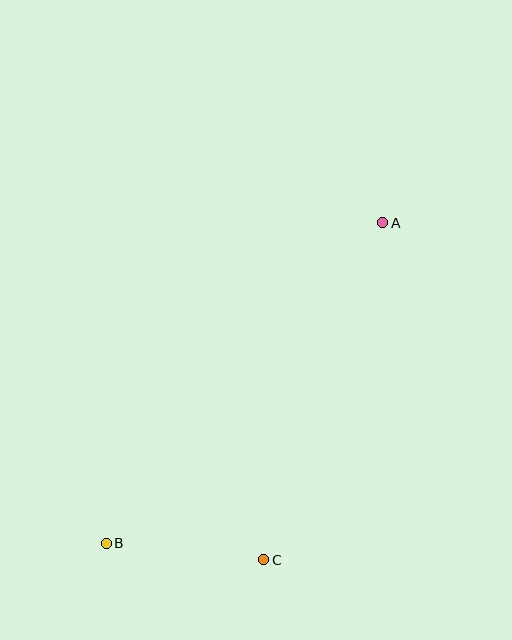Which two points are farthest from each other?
Points A and B are farthest from each other.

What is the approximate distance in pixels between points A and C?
The distance between A and C is approximately 357 pixels.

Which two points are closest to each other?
Points B and C are closest to each other.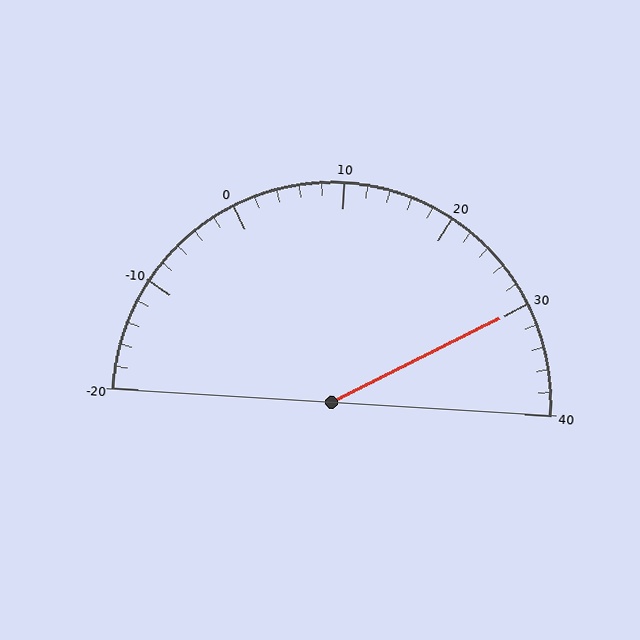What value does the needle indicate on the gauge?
The needle indicates approximately 30.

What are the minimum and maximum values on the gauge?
The gauge ranges from -20 to 40.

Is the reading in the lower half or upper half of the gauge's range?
The reading is in the upper half of the range (-20 to 40).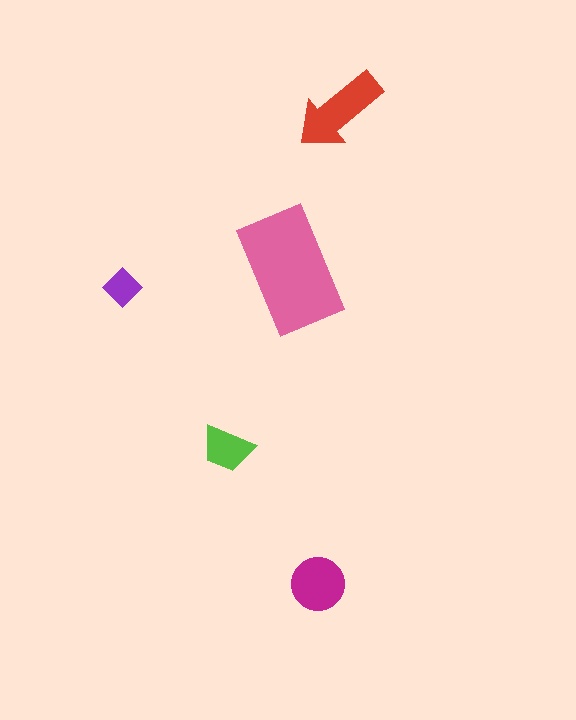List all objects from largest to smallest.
The pink rectangle, the red arrow, the magenta circle, the lime trapezoid, the purple diamond.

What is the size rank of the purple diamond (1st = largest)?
5th.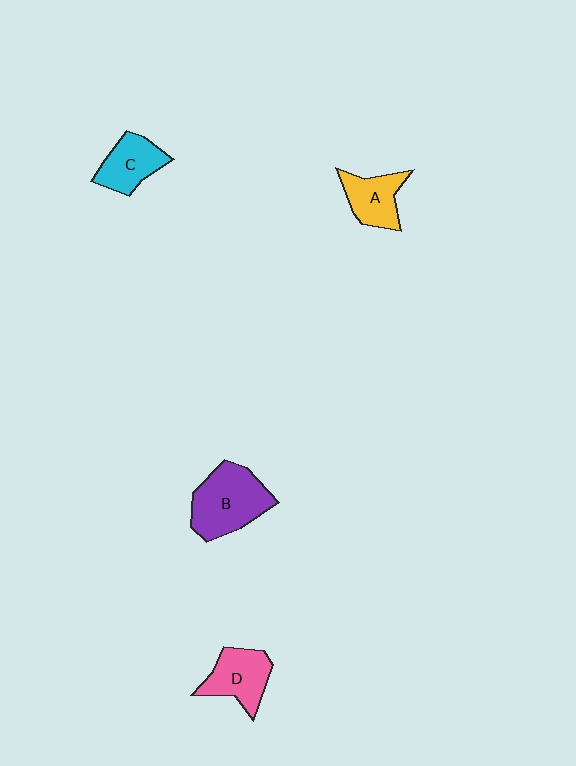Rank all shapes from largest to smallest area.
From largest to smallest: B (purple), D (pink), C (cyan), A (yellow).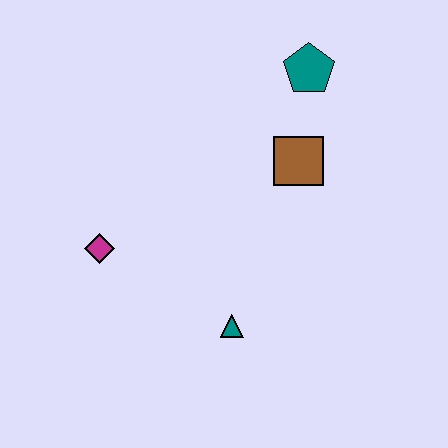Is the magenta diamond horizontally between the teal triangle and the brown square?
No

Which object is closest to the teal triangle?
The magenta diamond is closest to the teal triangle.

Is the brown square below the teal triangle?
No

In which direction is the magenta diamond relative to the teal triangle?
The magenta diamond is to the left of the teal triangle.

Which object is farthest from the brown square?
The magenta diamond is farthest from the brown square.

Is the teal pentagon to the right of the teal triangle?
Yes